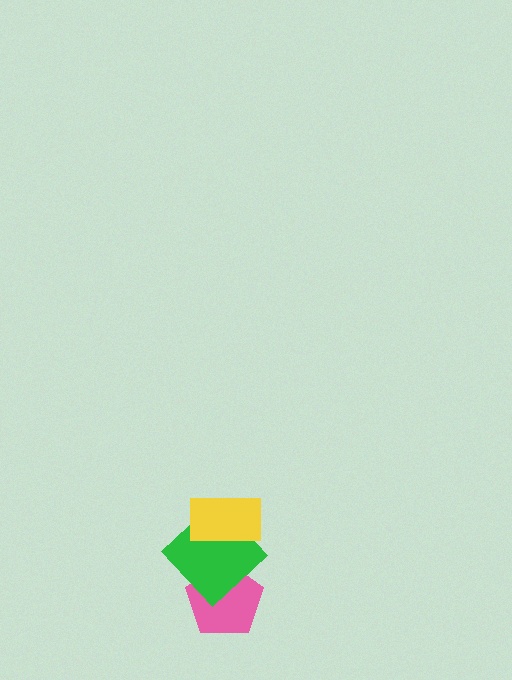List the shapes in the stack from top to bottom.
From top to bottom: the yellow rectangle, the green diamond, the pink pentagon.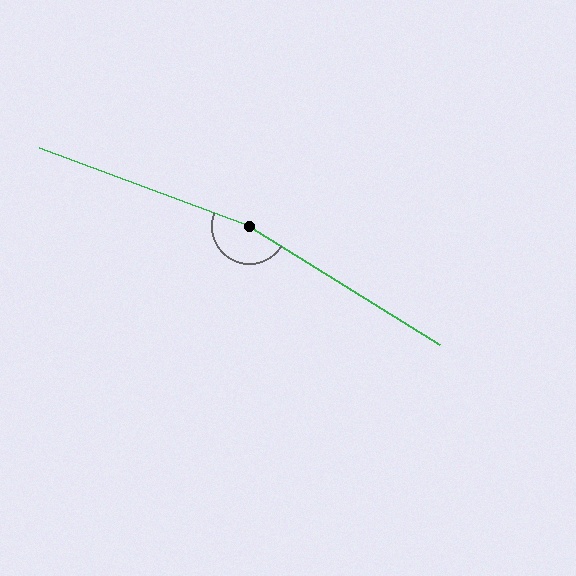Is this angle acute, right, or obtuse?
It is obtuse.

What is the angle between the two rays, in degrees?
Approximately 168 degrees.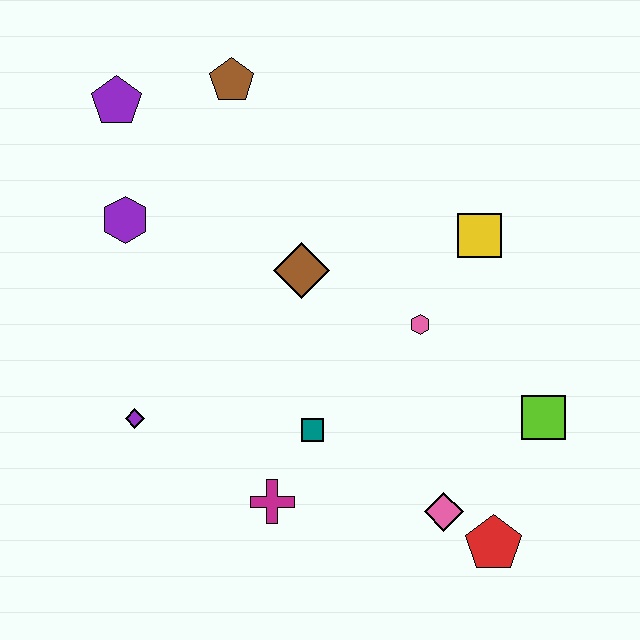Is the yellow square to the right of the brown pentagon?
Yes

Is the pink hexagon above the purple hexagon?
No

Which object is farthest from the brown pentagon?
The red pentagon is farthest from the brown pentagon.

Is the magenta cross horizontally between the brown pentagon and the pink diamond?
Yes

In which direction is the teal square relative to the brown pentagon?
The teal square is below the brown pentagon.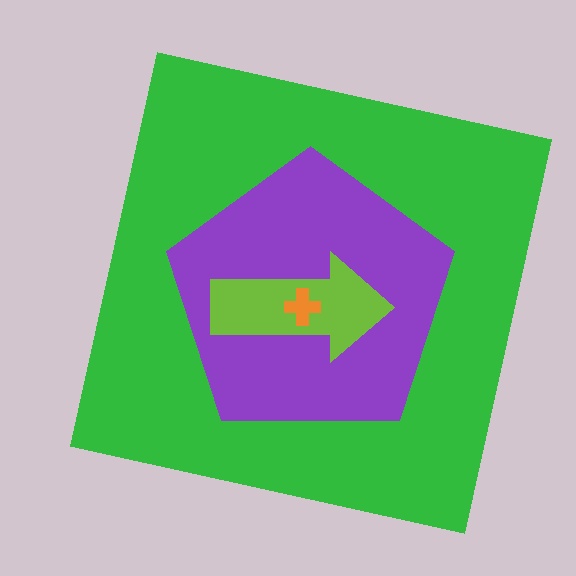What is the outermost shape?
The green square.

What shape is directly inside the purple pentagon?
The lime arrow.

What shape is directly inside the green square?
The purple pentagon.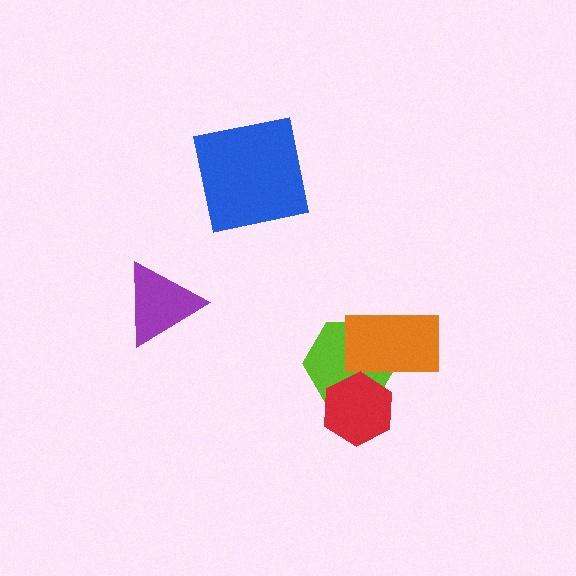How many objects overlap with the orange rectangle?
2 objects overlap with the orange rectangle.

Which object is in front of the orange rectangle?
The red hexagon is in front of the orange rectangle.